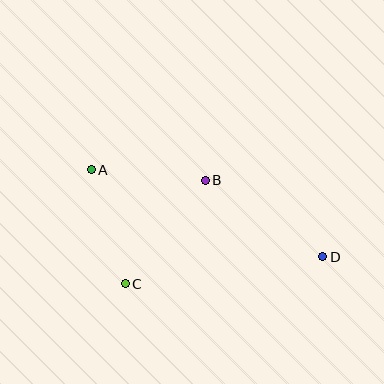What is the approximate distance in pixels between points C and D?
The distance between C and D is approximately 199 pixels.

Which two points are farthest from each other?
Points A and D are farthest from each other.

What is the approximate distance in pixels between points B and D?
The distance between B and D is approximately 140 pixels.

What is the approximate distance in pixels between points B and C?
The distance between B and C is approximately 130 pixels.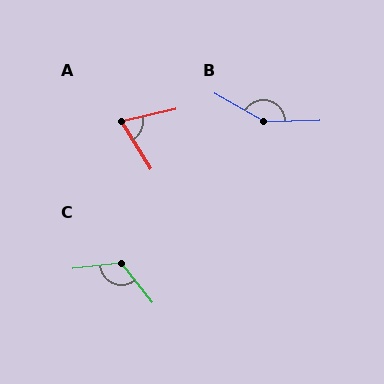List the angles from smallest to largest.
A (71°), C (122°), B (149°).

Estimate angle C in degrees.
Approximately 122 degrees.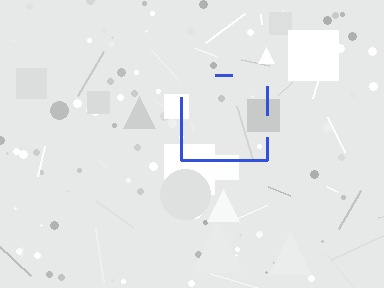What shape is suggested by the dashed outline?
The dashed outline suggests a square.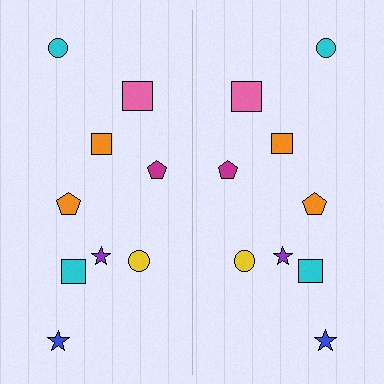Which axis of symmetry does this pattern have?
The pattern has a vertical axis of symmetry running through the center of the image.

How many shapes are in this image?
There are 18 shapes in this image.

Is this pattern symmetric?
Yes, this pattern has bilateral (reflection) symmetry.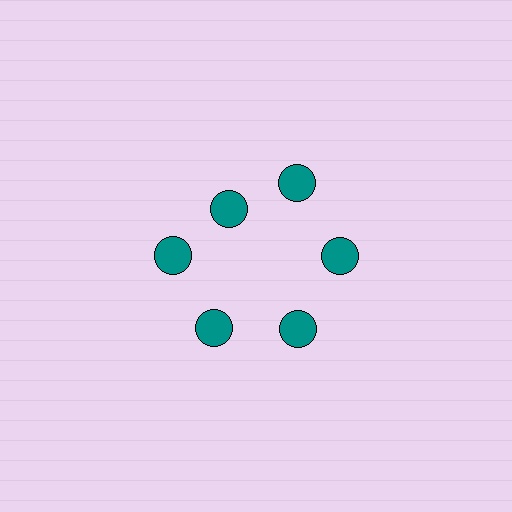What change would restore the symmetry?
The symmetry would be restored by moving it outward, back onto the ring so that all 6 circles sit at equal angles and equal distance from the center.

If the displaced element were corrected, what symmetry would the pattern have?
It would have 6-fold rotational symmetry — the pattern would map onto itself every 60 degrees.